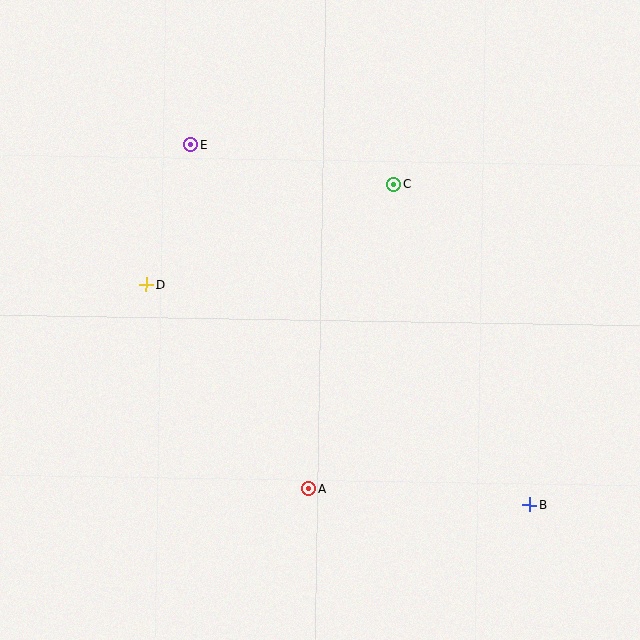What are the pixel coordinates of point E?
Point E is at (191, 145).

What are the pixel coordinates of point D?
Point D is at (146, 285).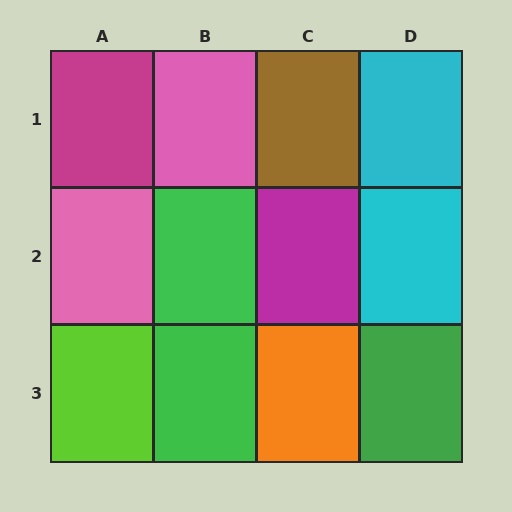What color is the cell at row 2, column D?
Cyan.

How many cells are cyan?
2 cells are cyan.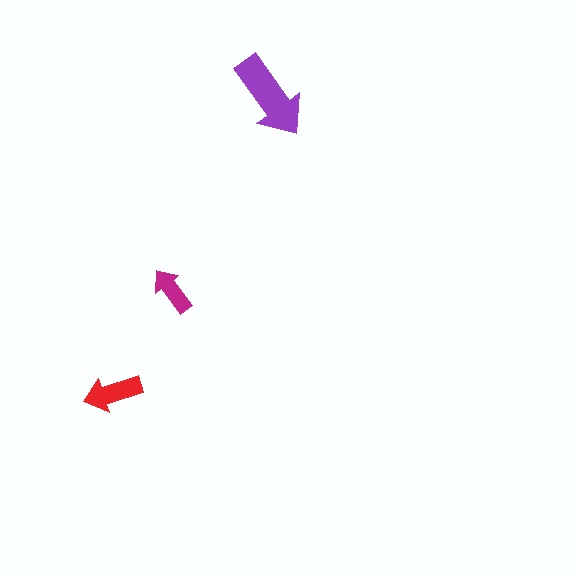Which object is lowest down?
The red arrow is bottommost.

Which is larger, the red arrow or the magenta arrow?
The red one.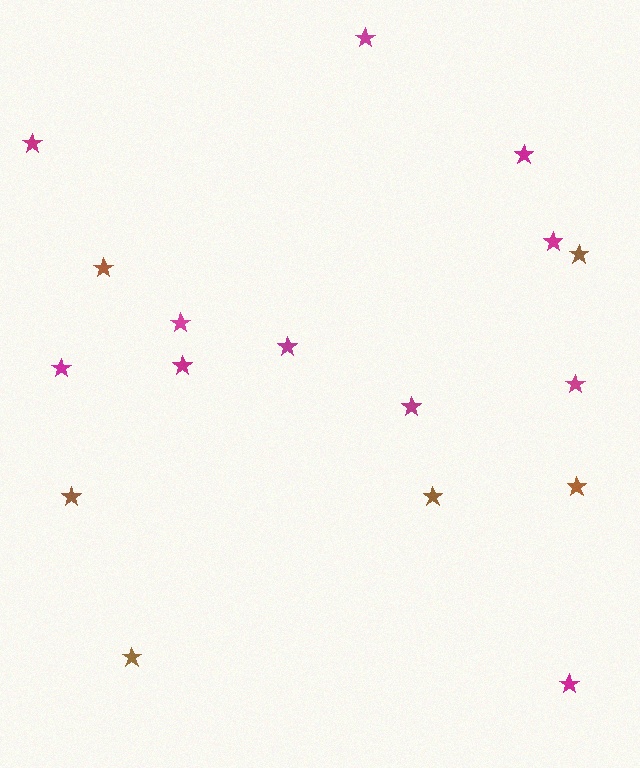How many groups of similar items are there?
There are 2 groups: one group of brown stars (6) and one group of magenta stars (11).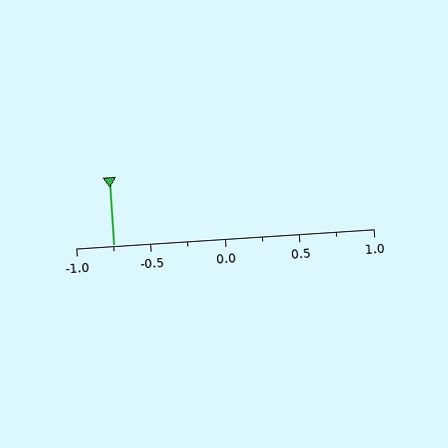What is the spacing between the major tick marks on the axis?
The major ticks are spaced 0.5 apart.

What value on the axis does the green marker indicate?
The marker indicates approximately -0.75.